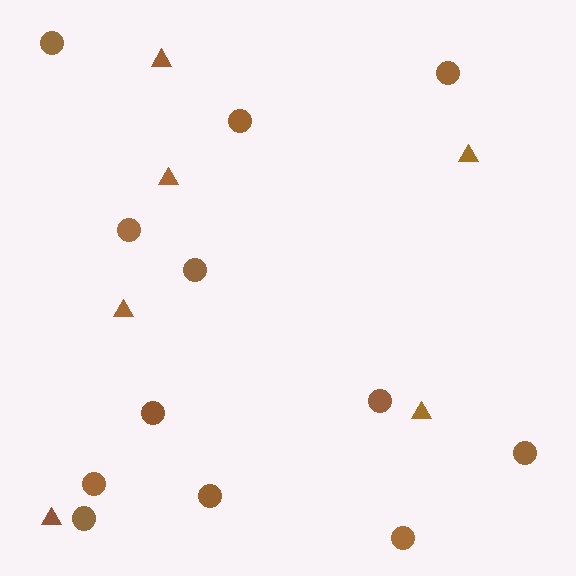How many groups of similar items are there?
There are 2 groups: one group of circles (12) and one group of triangles (6).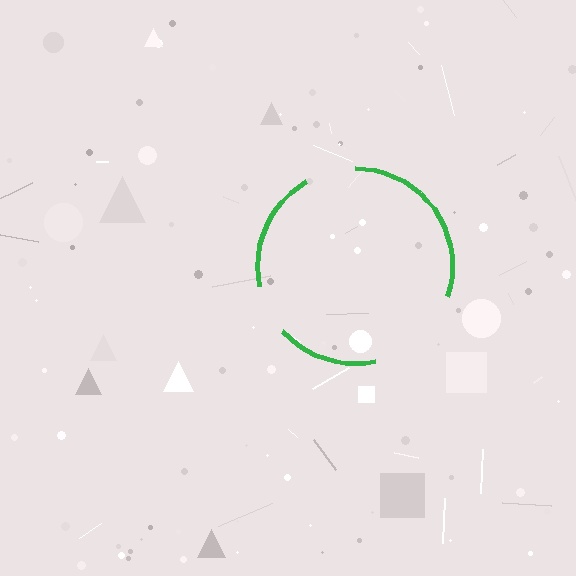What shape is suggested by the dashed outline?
The dashed outline suggests a circle.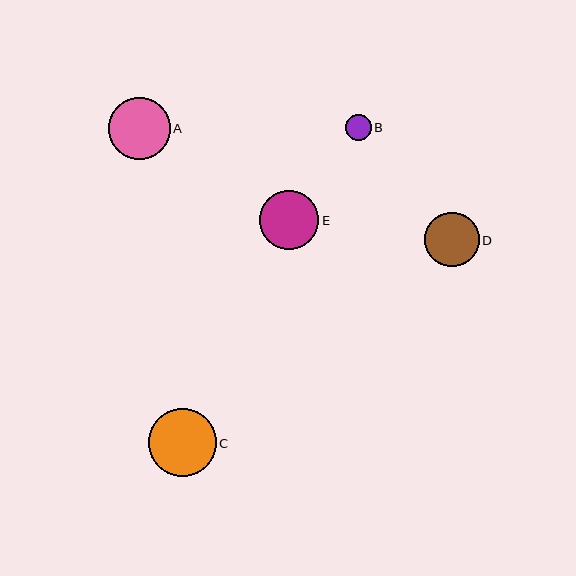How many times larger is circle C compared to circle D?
Circle C is approximately 1.2 times the size of circle D.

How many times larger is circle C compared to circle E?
Circle C is approximately 1.1 times the size of circle E.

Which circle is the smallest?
Circle B is the smallest with a size of approximately 26 pixels.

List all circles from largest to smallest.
From largest to smallest: C, A, E, D, B.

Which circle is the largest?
Circle C is the largest with a size of approximately 68 pixels.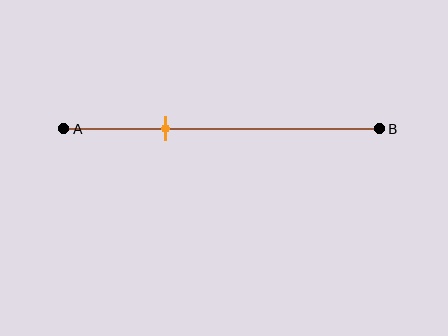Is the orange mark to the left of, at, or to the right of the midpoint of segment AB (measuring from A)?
The orange mark is to the left of the midpoint of segment AB.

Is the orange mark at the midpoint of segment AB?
No, the mark is at about 30% from A, not at the 50% midpoint.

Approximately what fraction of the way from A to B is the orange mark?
The orange mark is approximately 30% of the way from A to B.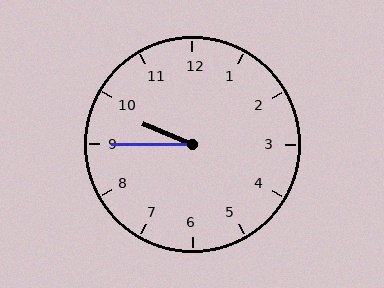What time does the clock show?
9:45.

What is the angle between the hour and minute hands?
Approximately 22 degrees.